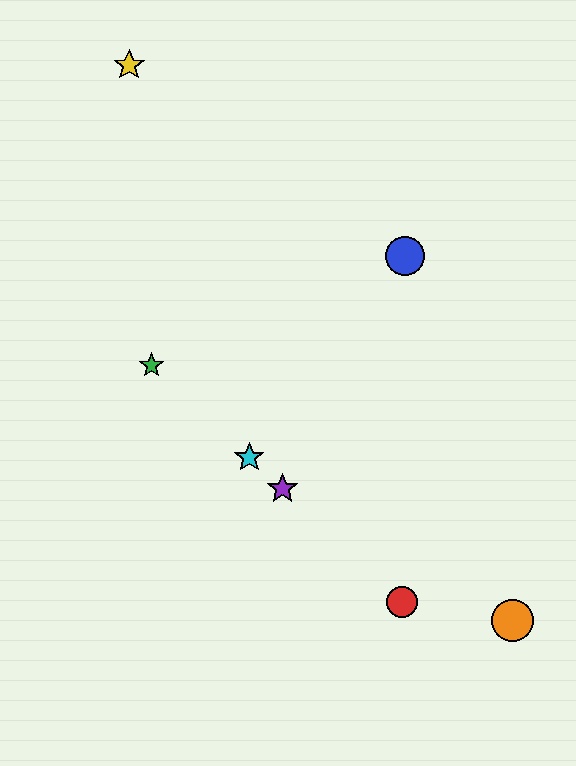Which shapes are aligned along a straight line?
The red circle, the green star, the purple star, the cyan star are aligned along a straight line.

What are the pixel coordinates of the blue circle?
The blue circle is at (405, 256).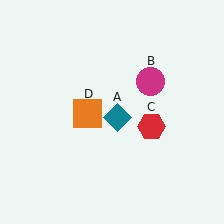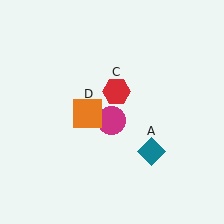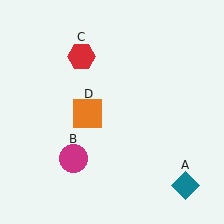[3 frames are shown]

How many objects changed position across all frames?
3 objects changed position: teal diamond (object A), magenta circle (object B), red hexagon (object C).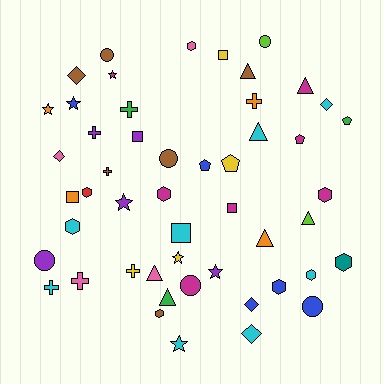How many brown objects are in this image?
There are 6 brown objects.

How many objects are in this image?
There are 50 objects.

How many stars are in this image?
There are 7 stars.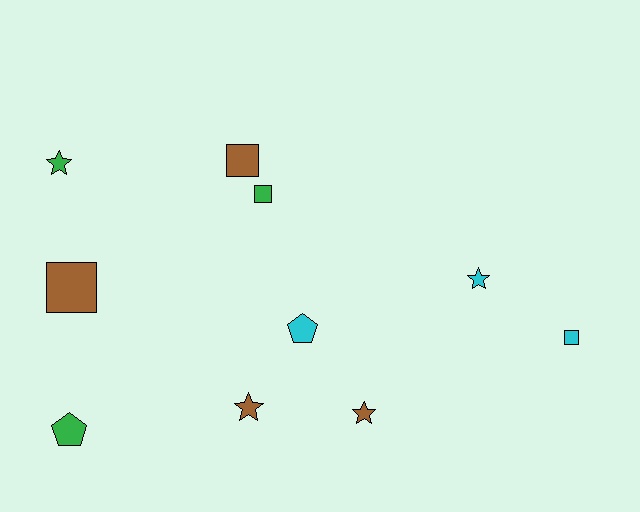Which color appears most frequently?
Brown, with 4 objects.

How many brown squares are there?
There are 2 brown squares.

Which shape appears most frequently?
Square, with 4 objects.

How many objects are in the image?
There are 10 objects.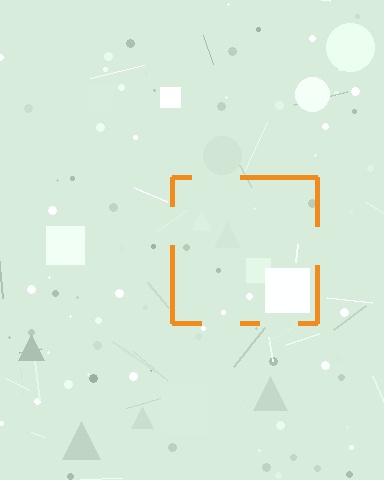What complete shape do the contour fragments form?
The contour fragments form a square.